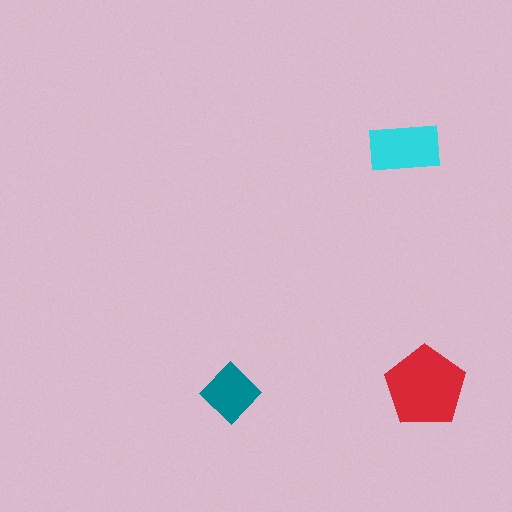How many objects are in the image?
There are 3 objects in the image.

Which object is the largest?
The red pentagon.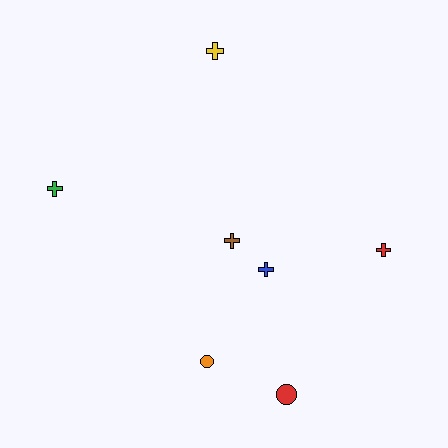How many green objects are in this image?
There is 1 green object.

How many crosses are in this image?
There are 5 crosses.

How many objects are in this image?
There are 7 objects.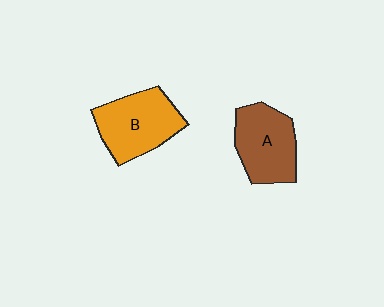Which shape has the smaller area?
Shape A (brown).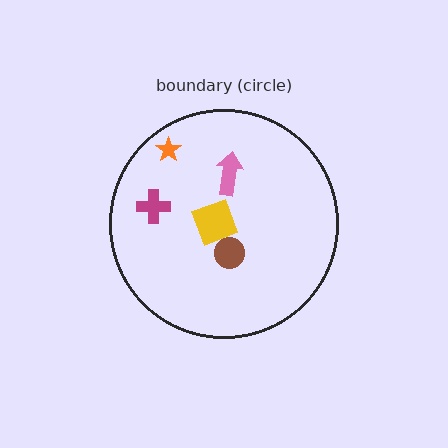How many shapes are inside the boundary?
5 inside, 0 outside.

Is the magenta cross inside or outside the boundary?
Inside.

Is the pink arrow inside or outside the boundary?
Inside.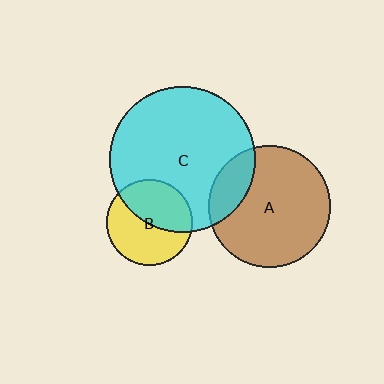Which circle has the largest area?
Circle C (cyan).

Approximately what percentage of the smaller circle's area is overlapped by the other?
Approximately 20%.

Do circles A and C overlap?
Yes.